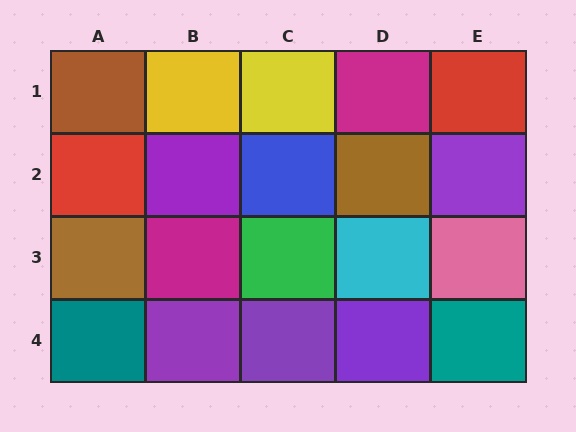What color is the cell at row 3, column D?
Cyan.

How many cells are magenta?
2 cells are magenta.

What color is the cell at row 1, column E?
Red.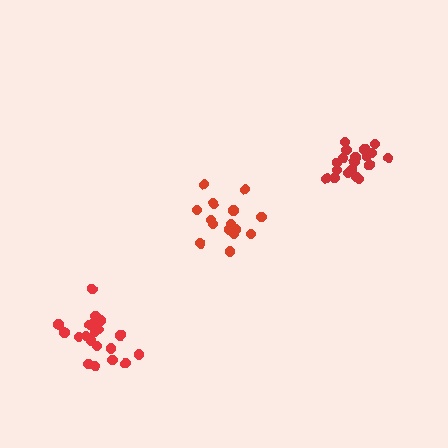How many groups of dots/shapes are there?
There are 3 groups.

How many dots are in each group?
Group 1: 20 dots, Group 2: 15 dots, Group 3: 20 dots (55 total).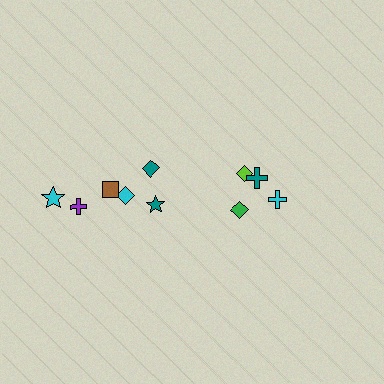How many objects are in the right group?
There are 4 objects.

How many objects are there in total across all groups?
There are 10 objects.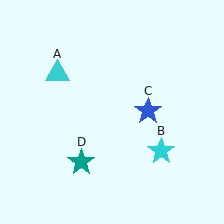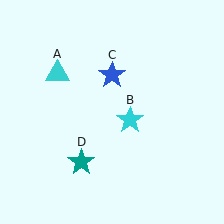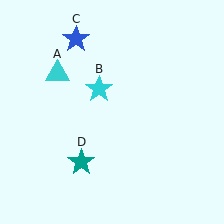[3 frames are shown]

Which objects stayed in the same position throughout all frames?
Cyan triangle (object A) and teal star (object D) remained stationary.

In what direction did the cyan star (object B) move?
The cyan star (object B) moved up and to the left.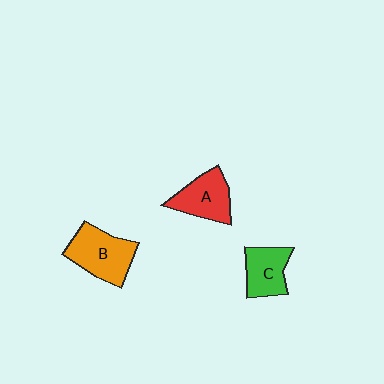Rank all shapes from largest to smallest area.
From largest to smallest: B (orange), A (red), C (green).